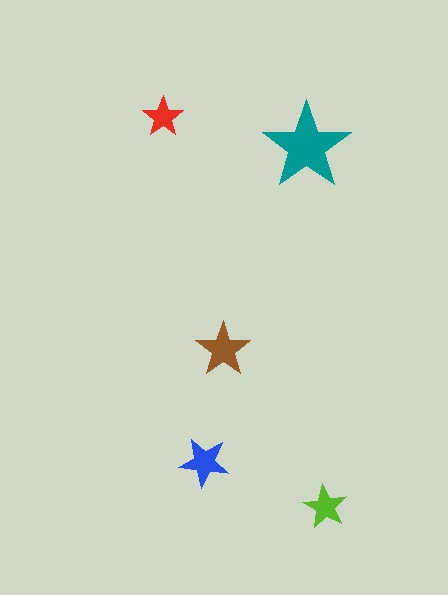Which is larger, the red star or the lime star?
The lime one.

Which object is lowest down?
The lime star is bottommost.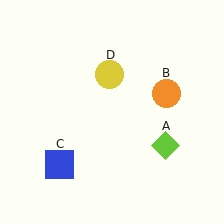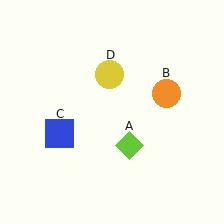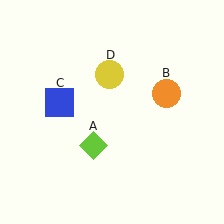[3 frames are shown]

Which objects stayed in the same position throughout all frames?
Orange circle (object B) and yellow circle (object D) remained stationary.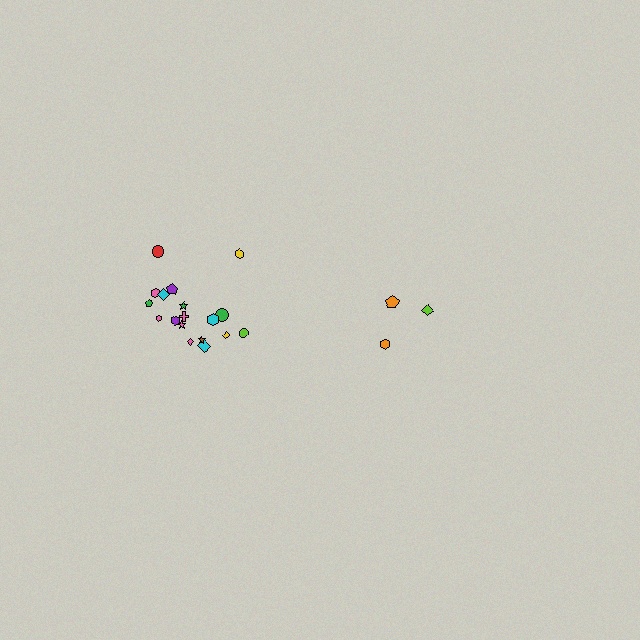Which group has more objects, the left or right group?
The left group.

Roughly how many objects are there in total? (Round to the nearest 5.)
Roughly 20 objects in total.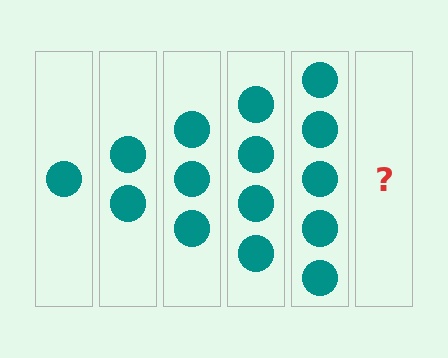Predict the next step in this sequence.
The next step is 6 circles.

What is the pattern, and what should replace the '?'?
The pattern is that each step adds one more circle. The '?' should be 6 circles.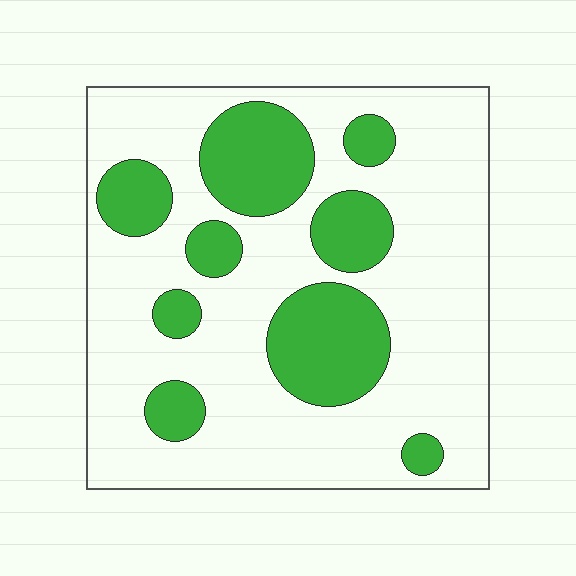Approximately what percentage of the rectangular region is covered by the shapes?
Approximately 25%.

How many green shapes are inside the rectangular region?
9.